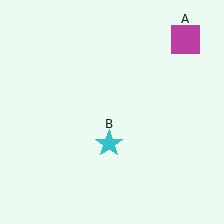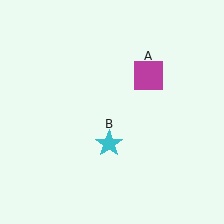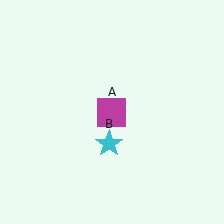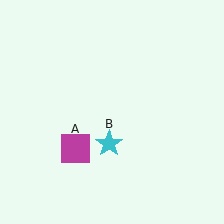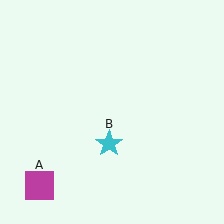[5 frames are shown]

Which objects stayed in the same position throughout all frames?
Cyan star (object B) remained stationary.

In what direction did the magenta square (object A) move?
The magenta square (object A) moved down and to the left.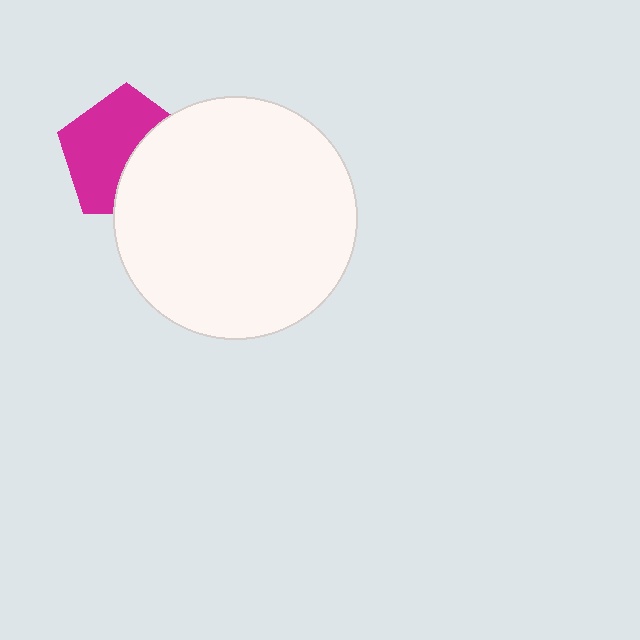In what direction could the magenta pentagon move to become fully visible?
The magenta pentagon could move left. That would shift it out from behind the white circle entirely.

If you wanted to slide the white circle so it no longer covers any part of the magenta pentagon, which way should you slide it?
Slide it right — that is the most direct way to separate the two shapes.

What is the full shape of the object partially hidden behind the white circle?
The partially hidden object is a magenta pentagon.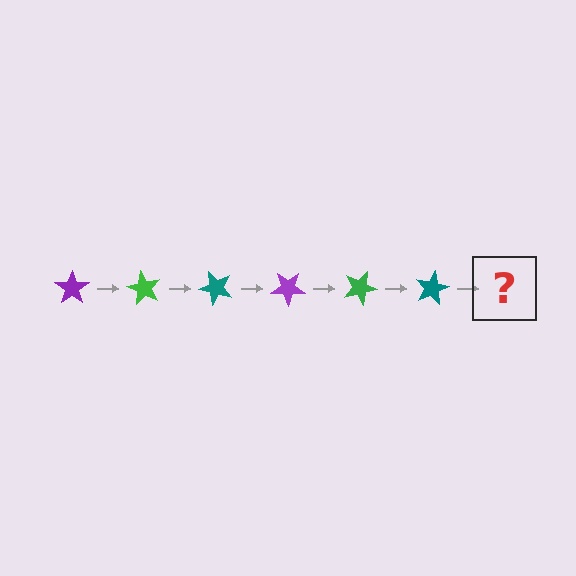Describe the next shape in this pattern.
It should be a purple star, rotated 360 degrees from the start.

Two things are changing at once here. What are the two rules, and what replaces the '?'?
The two rules are that it rotates 60 degrees each step and the color cycles through purple, green, and teal. The '?' should be a purple star, rotated 360 degrees from the start.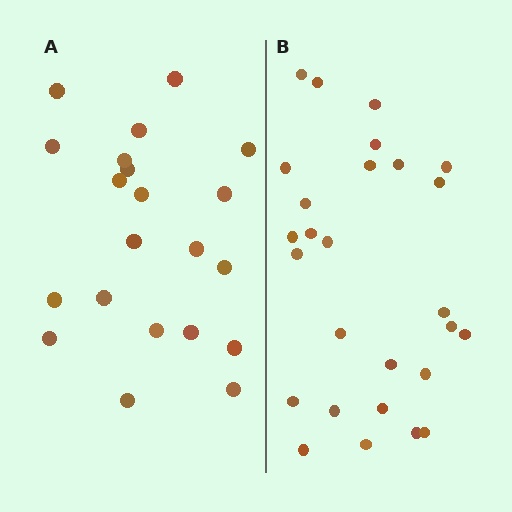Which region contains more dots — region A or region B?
Region B (the right region) has more dots.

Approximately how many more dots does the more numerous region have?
Region B has about 6 more dots than region A.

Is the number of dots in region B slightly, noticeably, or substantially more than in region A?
Region B has noticeably more, but not dramatically so. The ratio is roughly 1.3 to 1.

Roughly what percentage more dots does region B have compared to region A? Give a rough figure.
About 30% more.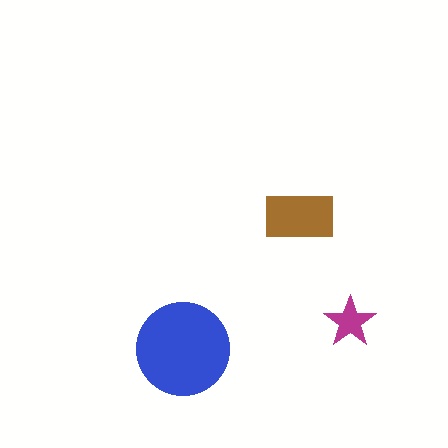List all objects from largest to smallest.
The blue circle, the brown rectangle, the magenta star.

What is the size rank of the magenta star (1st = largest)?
3rd.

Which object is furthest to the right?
The magenta star is rightmost.